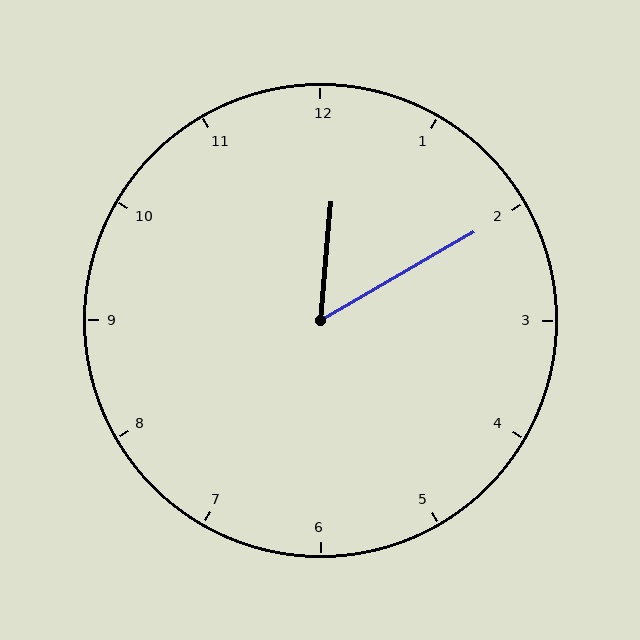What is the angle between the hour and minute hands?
Approximately 55 degrees.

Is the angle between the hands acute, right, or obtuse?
It is acute.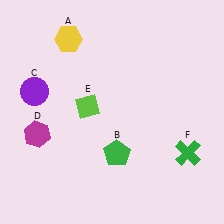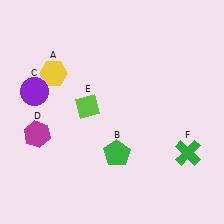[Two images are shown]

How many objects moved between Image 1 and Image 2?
1 object moved between the two images.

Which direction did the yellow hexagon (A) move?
The yellow hexagon (A) moved down.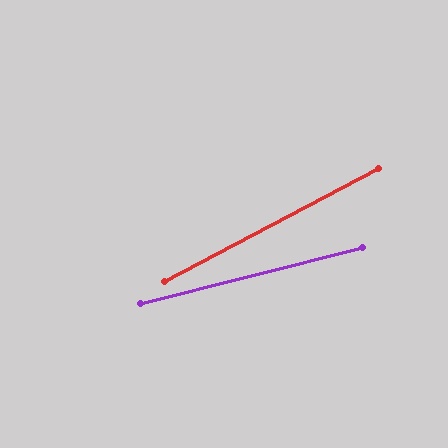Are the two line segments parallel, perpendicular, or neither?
Neither parallel nor perpendicular — they differ by about 14°.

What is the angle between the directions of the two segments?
Approximately 14 degrees.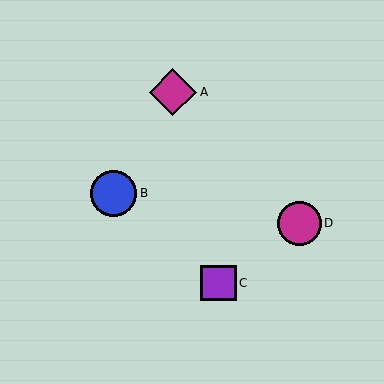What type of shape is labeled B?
Shape B is a blue circle.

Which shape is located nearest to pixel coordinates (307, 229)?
The magenta circle (labeled D) at (300, 223) is nearest to that location.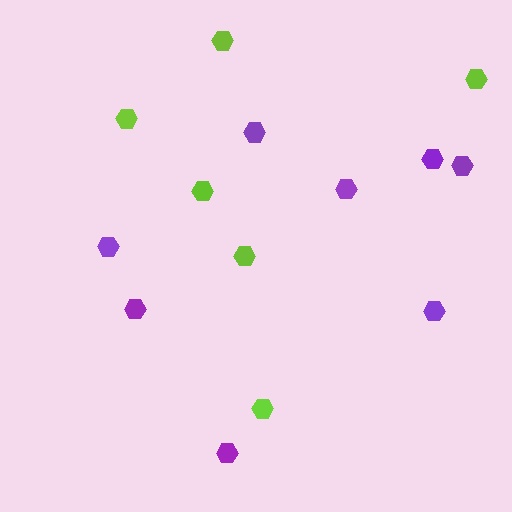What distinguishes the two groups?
There are 2 groups: one group of lime hexagons (6) and one group of purple hexagons (8).